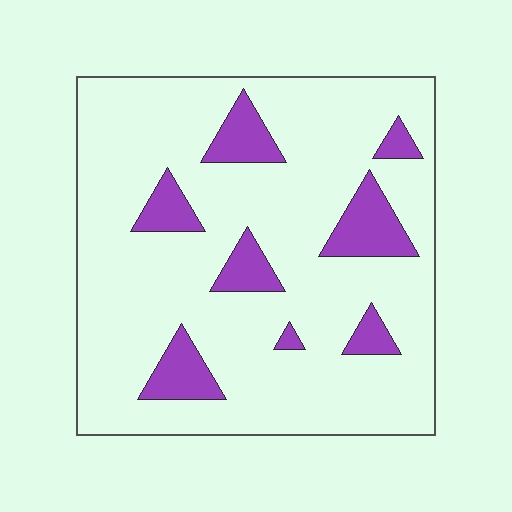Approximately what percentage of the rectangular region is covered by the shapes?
Approximately 15%.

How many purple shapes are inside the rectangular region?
8.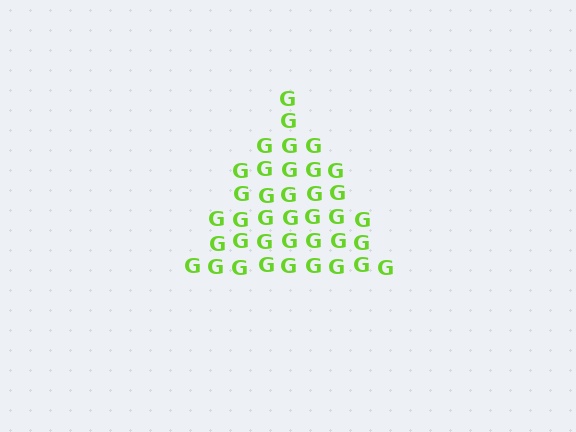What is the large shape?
The large shape is a triangle.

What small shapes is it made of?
It is made of small letter G's.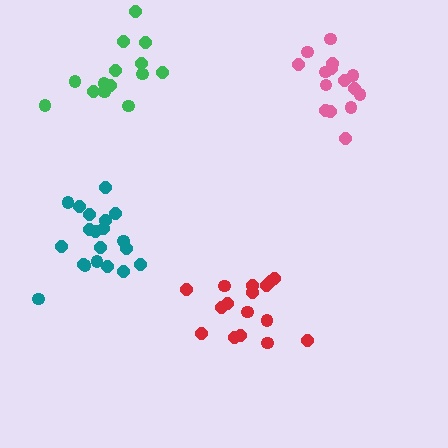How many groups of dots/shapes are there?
There are 4 groups.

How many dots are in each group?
Group 1: 16 dots, Group 2: 14 dots, Group 3: 20 dots, Group 4: 15 dots (65 total).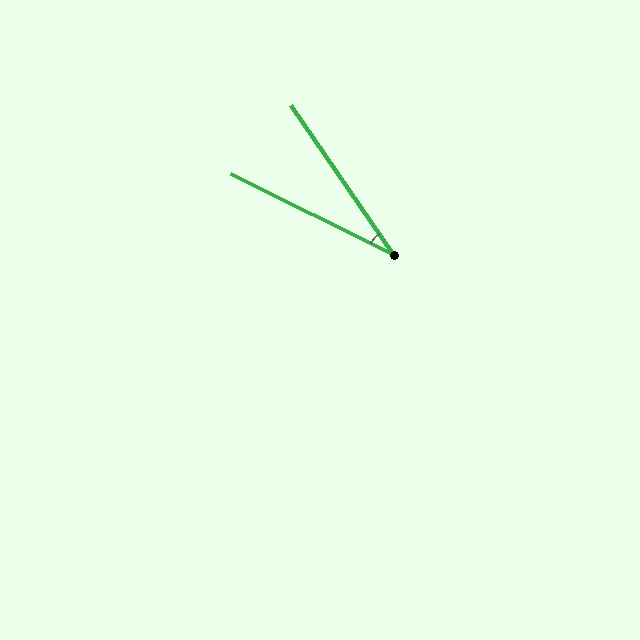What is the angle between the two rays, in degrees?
Approximately 29 degrees.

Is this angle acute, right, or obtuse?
It is acute.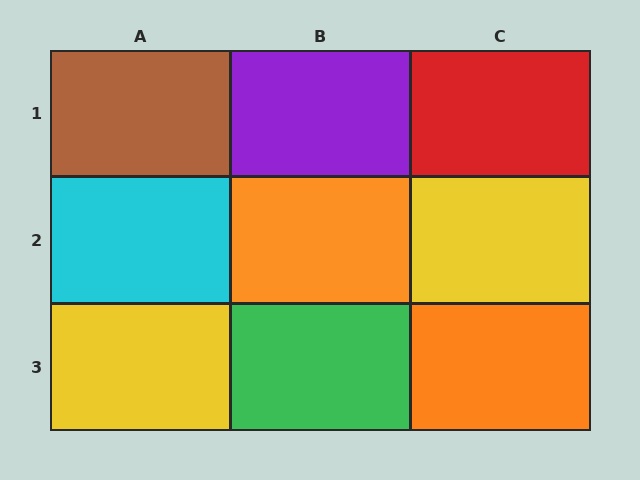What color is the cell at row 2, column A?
Cyan.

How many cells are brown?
1 cell is brown.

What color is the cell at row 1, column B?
Purple.